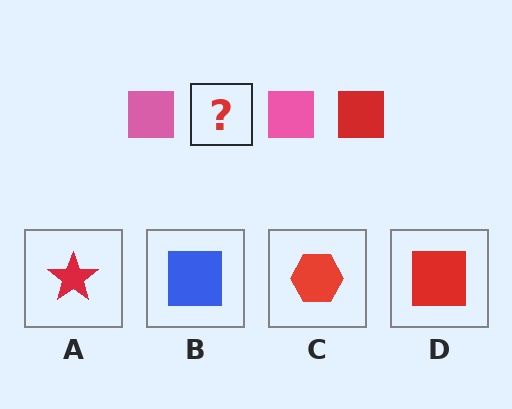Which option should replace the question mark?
Option D.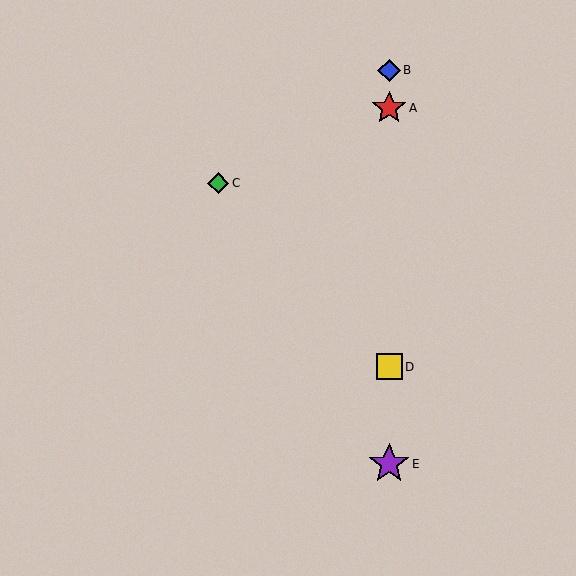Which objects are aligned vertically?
Objects A, B, D, E are aligned vertically.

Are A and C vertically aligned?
No, A is at x≈389 and C is at x≈218.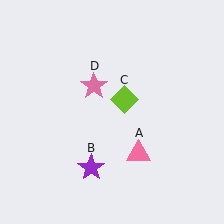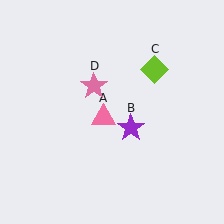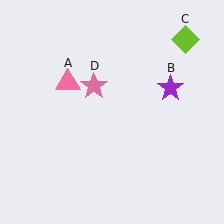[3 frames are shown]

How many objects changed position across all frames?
3 objects changed position: pink triangle (object A), purple star (object B), lime diamond (object C).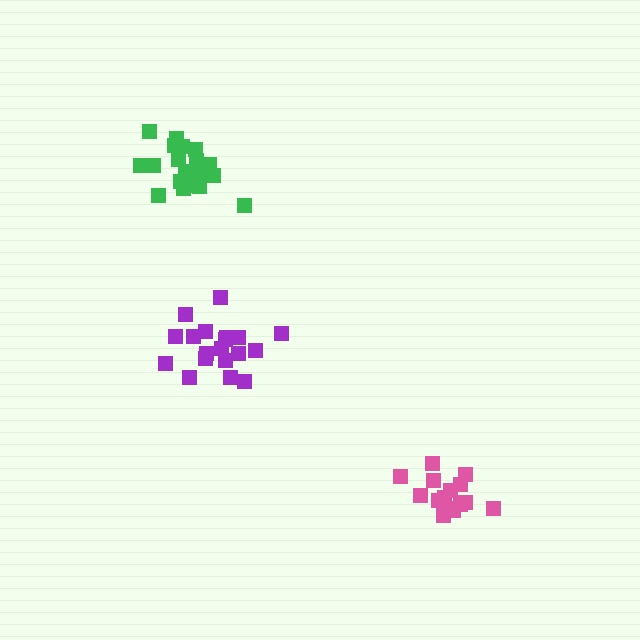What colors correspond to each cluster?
The clusters are colored: purple, green, pink.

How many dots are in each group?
Group 1: 19 dots, Group 2: 19 dots, Group 3: 15 dots (53 total).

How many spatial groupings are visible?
There are 3 spatial groupings.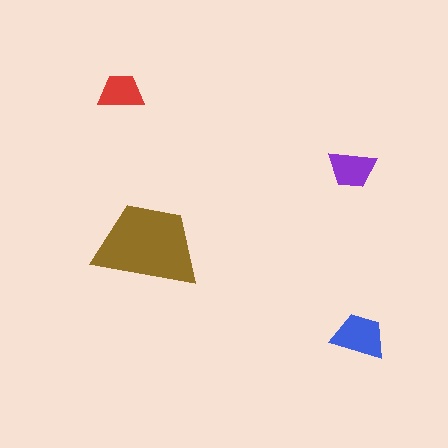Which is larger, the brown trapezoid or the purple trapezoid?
The brown one.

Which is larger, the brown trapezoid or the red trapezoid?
The brown one.